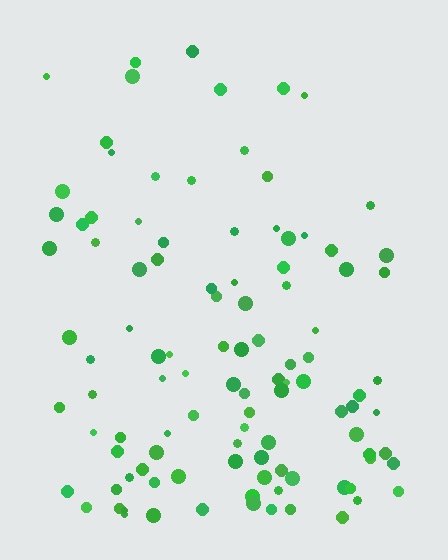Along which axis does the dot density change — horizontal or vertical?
Vertical.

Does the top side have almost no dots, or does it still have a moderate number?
Still a moderate number, just noticeably fewer than the bottom.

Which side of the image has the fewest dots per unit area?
The top.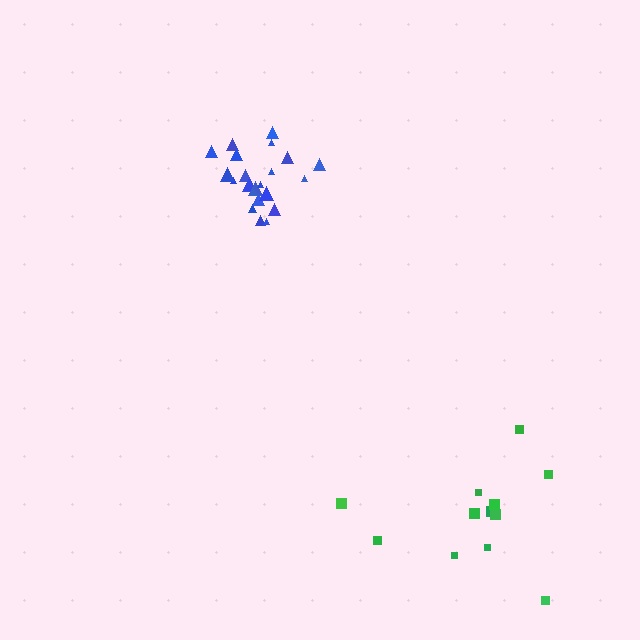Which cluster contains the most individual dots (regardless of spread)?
Blue (22).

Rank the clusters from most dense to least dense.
blue, green.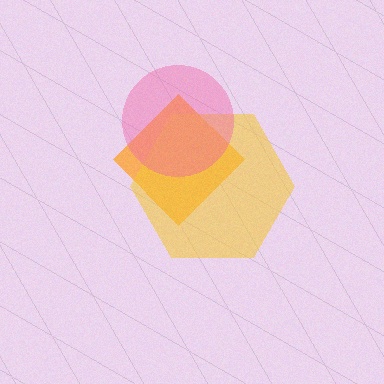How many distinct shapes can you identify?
There are 3 distinct shapes: an orange diamond, a yellow hexagon, a pink circle.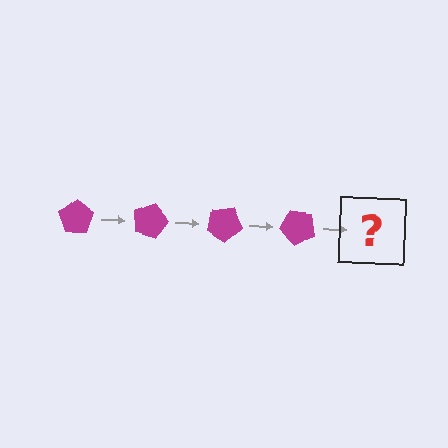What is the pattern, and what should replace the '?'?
The pattern is that the pentagon rotates 15 degrees each step. The '?' should be a magenta pentagon rotated 60 degrees.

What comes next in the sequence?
The next element should be a magenta pentagon rotated 60 degrees.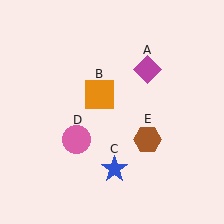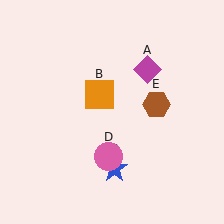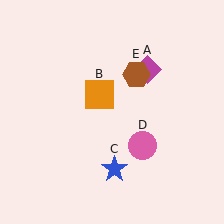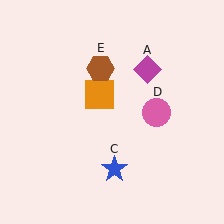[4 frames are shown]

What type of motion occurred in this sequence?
The pink circle (object D), brown hexagon (object E) rotated counterclockwise around the center of the scene.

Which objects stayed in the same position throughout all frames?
Magenta diamond (object A) and orange square (object B) and blue star (object C) remained stationary.